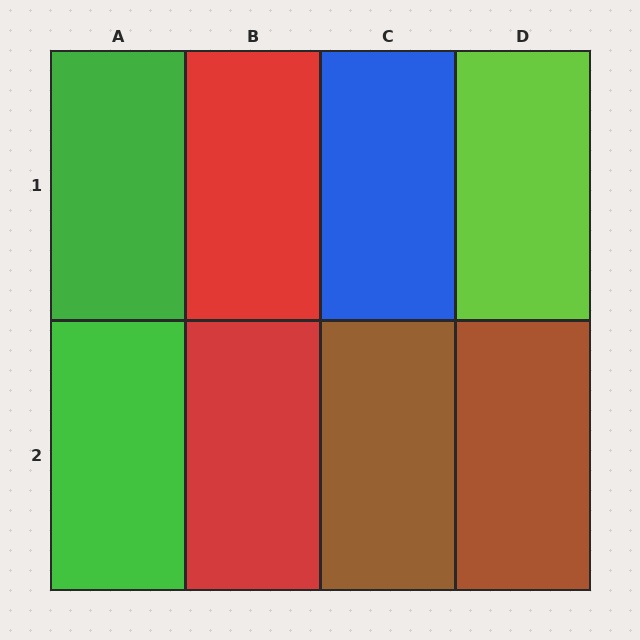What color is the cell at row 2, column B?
Red.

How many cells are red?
2 cells are red.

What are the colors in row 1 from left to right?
Green, red, blue, lime.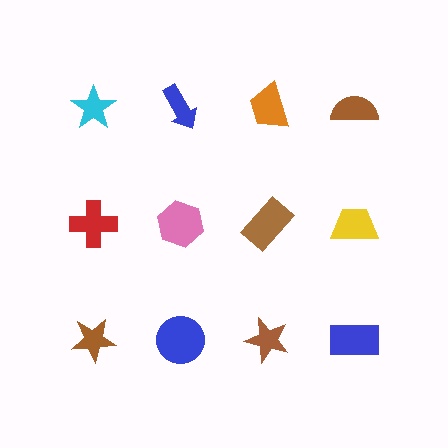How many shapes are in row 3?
4 shapes.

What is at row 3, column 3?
A brown star.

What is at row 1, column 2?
A blue arrow.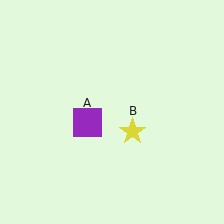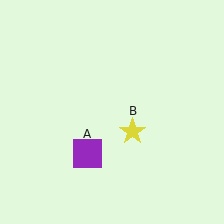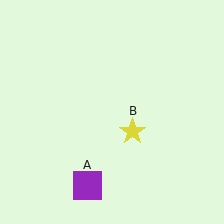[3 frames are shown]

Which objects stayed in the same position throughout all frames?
Yellow star (object B) remained stationary.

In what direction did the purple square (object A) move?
The purple square (object A) moved down.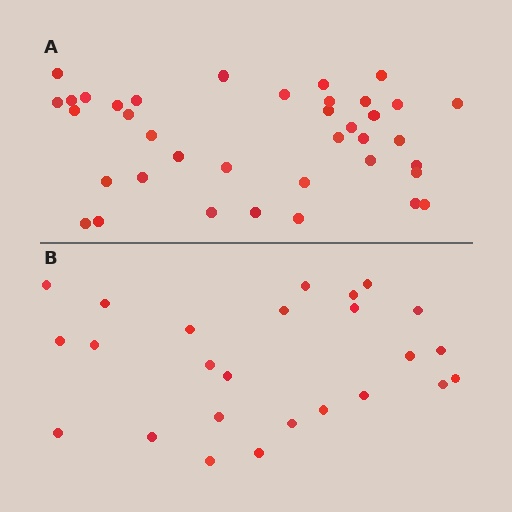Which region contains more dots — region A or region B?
Region A (the top region) has more dots.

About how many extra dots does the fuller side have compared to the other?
Region A has approximately 15 more dots than region B.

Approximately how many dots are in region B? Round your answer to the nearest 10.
About 20 dots. (The exact count is 25, which rounds to 20.)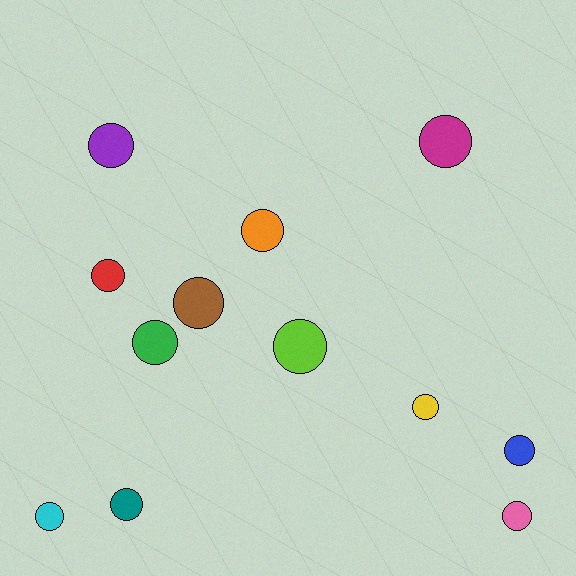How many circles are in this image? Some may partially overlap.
There are 12 circles.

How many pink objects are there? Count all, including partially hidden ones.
There is 1 pink object.